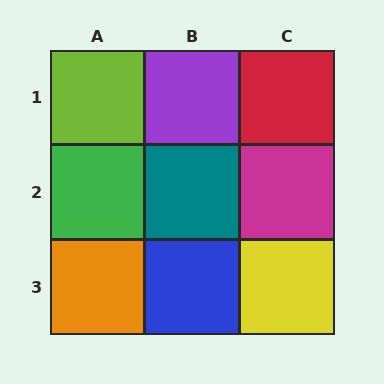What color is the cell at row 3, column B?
Blue.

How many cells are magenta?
1 cell is magenta.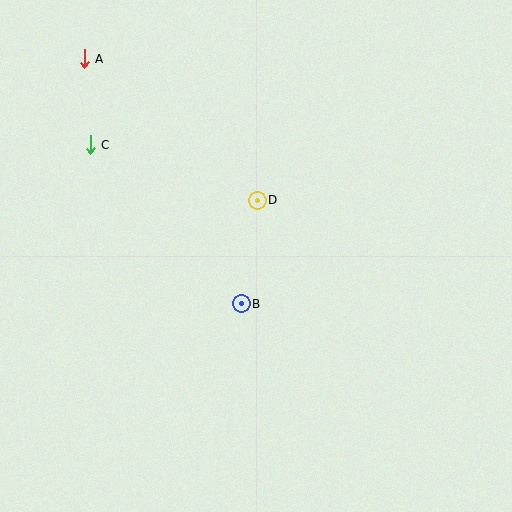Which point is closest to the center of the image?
Point B at (241, 304) is closest to the center.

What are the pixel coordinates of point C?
Point C is at (90, 145).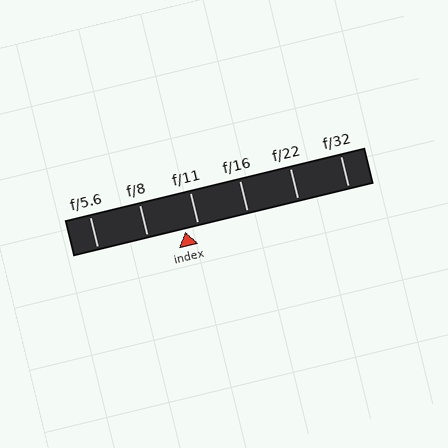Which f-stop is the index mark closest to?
The index mark is closest to f/11.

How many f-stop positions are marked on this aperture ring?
There are 6 f-stop positions marked.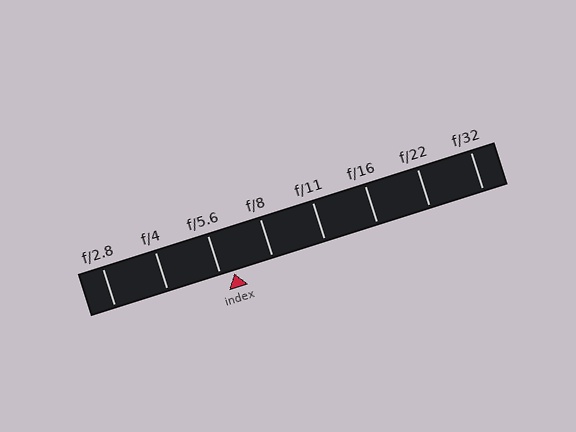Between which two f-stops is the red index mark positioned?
The index mark is between f/5.6 and f/8.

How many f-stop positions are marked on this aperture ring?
There are 8 f-stop positions marked.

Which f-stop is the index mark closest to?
The index mark is closest to f/5.6.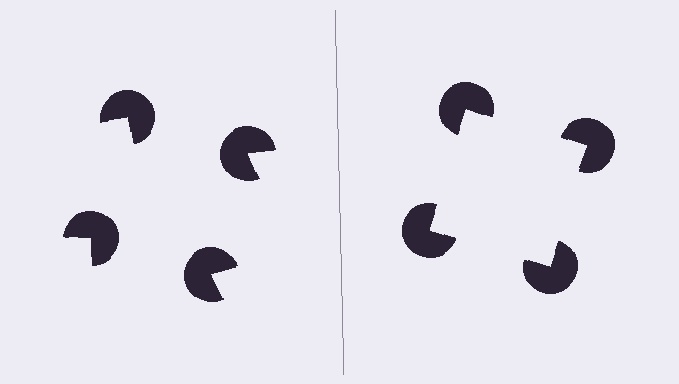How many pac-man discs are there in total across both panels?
8 — 4 on each side.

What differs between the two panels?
The pac-man discs are positioned identically on both sides; only the wedge orientations differ. On the right they align to a square; on the left they are misaligned.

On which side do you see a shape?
An illusory square appears on the right side. On the left side the wedge cuts are rotated, so no coherent shape forms.